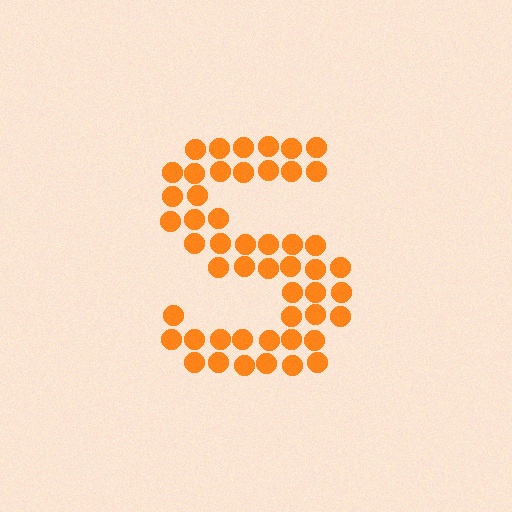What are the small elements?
The small elements are circles.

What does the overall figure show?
The overall figure shows the letter S.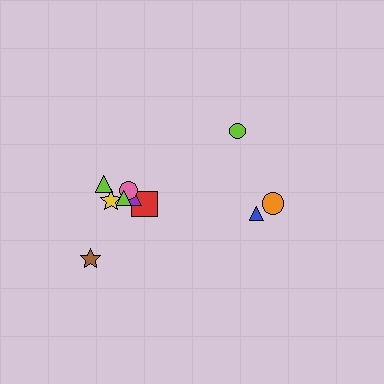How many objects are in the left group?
There are 7 objects.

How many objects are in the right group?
There are 3 objects.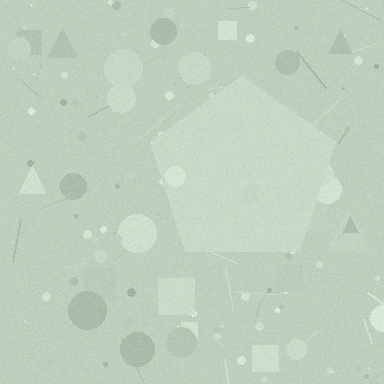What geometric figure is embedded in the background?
A pentagon is embedded in the background.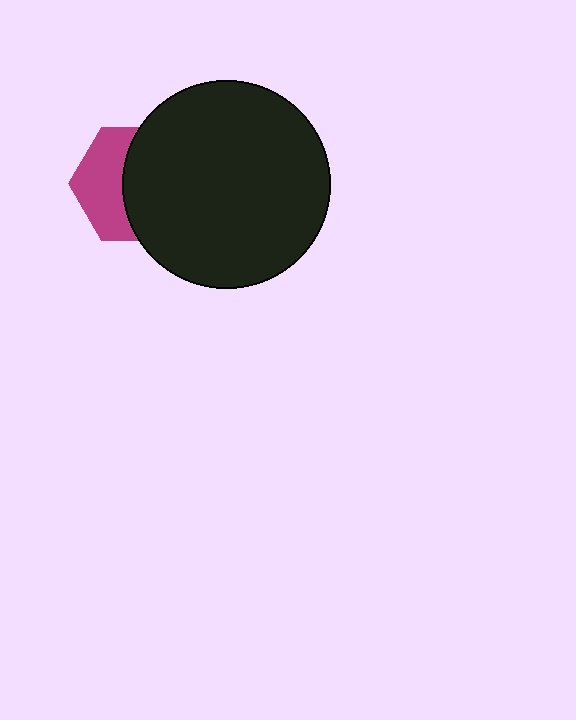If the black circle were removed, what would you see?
You would see the complete magenta hexagon.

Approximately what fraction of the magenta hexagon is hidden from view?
Roughly 57% of the magenta hexagon is hidden behind the black circle.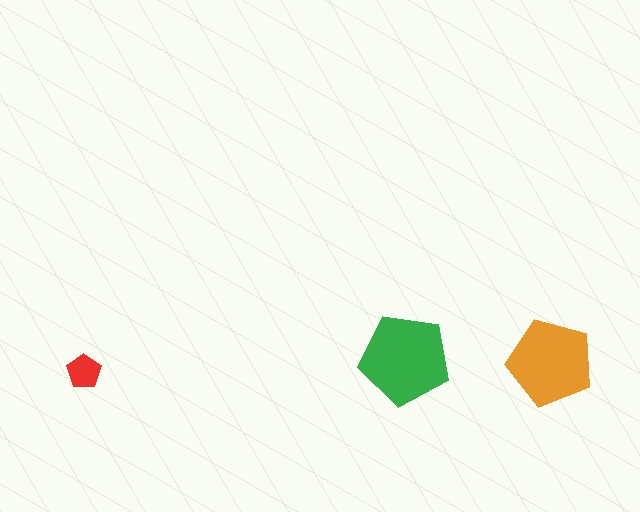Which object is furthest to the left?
The red pentagon is leftmost.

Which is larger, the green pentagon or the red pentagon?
The green one.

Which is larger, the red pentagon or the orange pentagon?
The orange one.